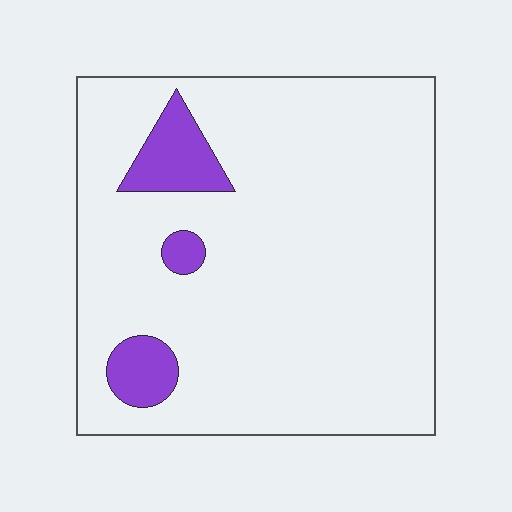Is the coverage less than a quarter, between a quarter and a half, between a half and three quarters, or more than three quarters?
Less than a quarter.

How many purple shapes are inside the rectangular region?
3.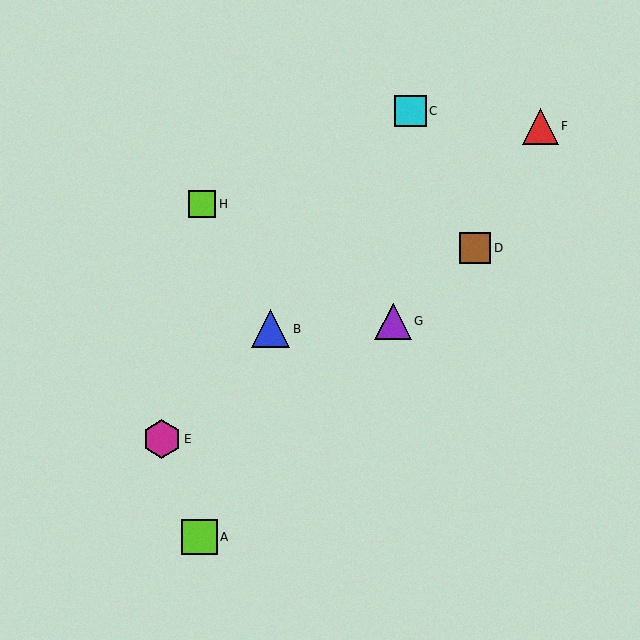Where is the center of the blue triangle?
The center of the blue triangle is at (271, 329).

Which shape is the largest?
The magenta hexagon (labeled E) is the largest.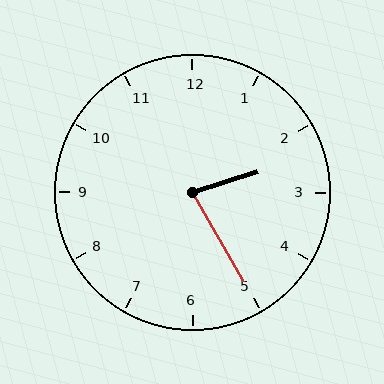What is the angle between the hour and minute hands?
Approximately 78 degrees.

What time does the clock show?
2:25.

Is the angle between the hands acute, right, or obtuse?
It is acute.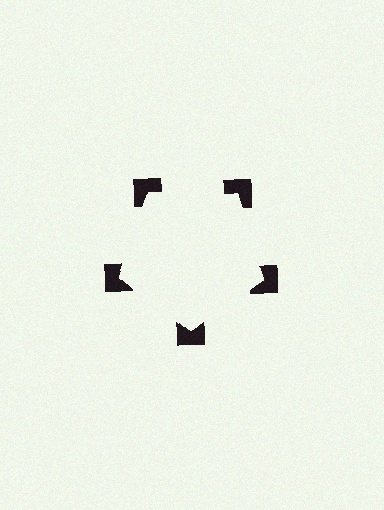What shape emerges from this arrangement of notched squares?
An illusory pentagon — its edges are inferred from the aligned wedge cuts in the notched squares, not physically drawn.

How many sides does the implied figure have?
5 sides.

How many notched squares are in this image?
There are 5 — one at each vertex of the illusory pentagon.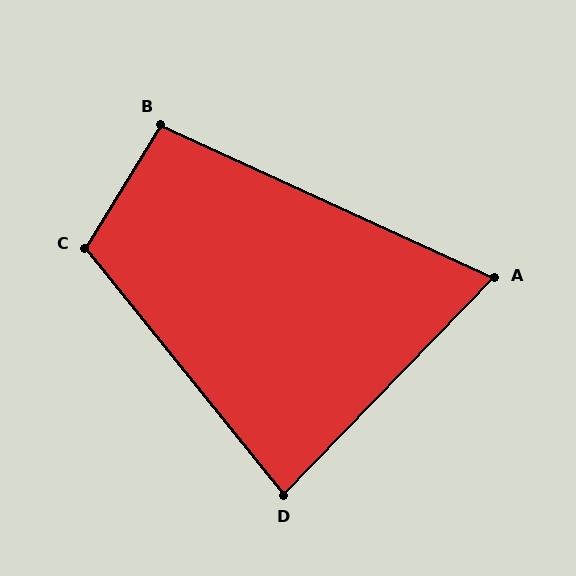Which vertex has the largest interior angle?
C, at approximately 110 degrees.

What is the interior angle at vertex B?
Approximately 97 degrees (obtuse).